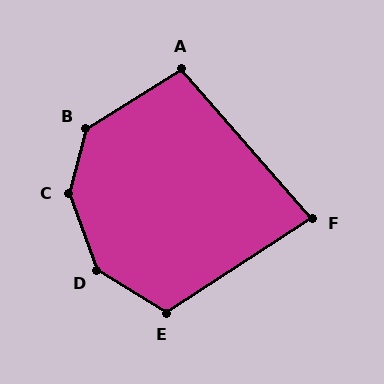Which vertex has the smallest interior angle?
F, at approximately 82 degrees.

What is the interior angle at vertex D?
Approximately 141 degrees (obtuse).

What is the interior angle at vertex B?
Approximately 137 degrees (obtuse).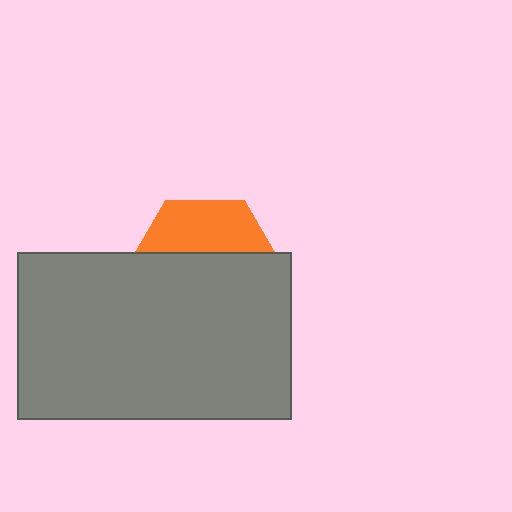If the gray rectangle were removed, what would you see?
You would see the complete orange hexagon.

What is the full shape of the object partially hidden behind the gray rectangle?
The partially hidden object is an orange hexagon.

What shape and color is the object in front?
The object in front is a gray rectangle.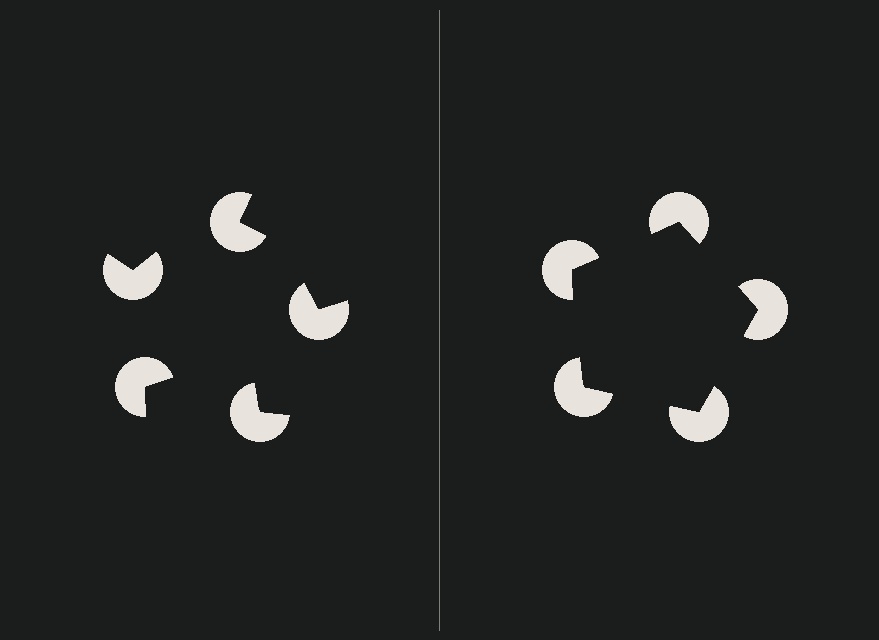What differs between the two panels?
The pac-man discs are positioned identically on both sides; only the wedge orientations differ. On the right they align to a pentagon; on the left they are misaligned.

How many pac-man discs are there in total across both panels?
10 — 5 on each side.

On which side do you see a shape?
An illusory pentagon appears on the right side. On the left side the wedge cuts are rotated, so no coherent shape forms.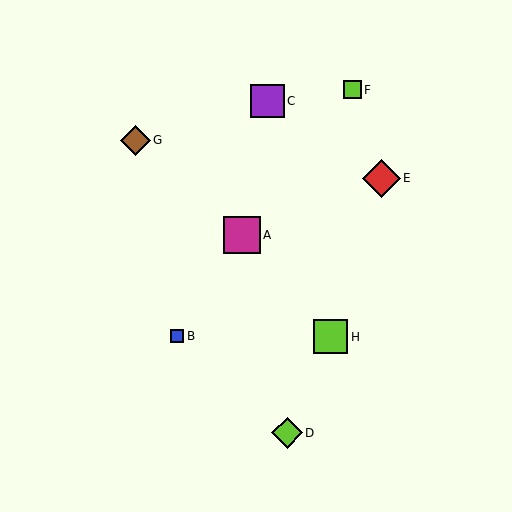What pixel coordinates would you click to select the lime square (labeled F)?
Click at (353, 90) to select the lime square F.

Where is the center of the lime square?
The center of the lime square is at (353, 90).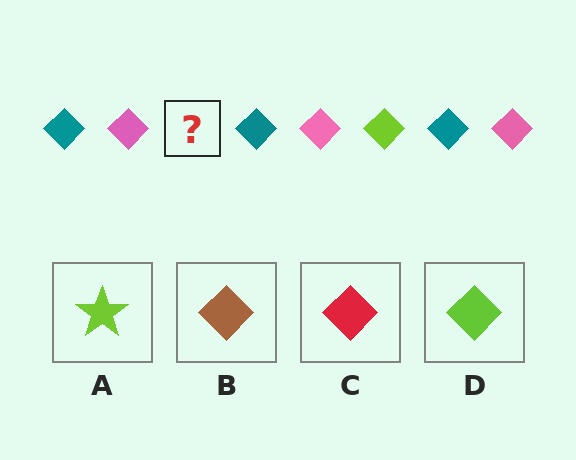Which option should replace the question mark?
Option D.